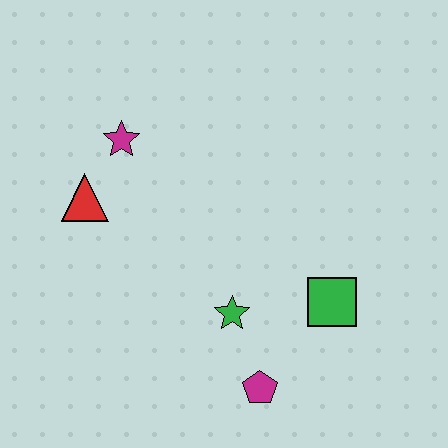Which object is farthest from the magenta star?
The magenta pentagon is farthest from the magenta star.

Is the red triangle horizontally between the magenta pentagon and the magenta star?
No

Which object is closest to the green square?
The green star is closest to the green square.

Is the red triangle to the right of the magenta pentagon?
No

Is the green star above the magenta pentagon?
Yes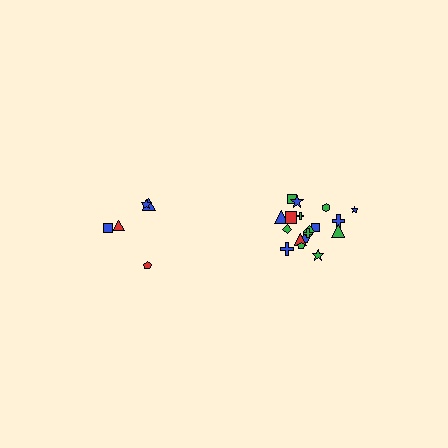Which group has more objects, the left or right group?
The right group.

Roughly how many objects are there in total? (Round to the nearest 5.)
Roughly 25 objects in total.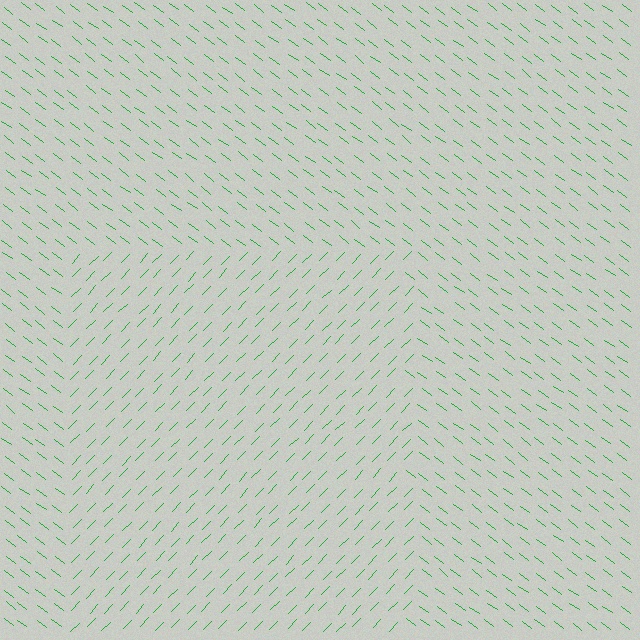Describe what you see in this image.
The image is filled with small green line segments. A rectangle region in the image has lines oriented differently from the surrounding lines, creating a visible texture boundary.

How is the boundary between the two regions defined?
The boundary is defined purely by a change in line orientation (approximately 82 degrees difference). All lines are the same color and thickness.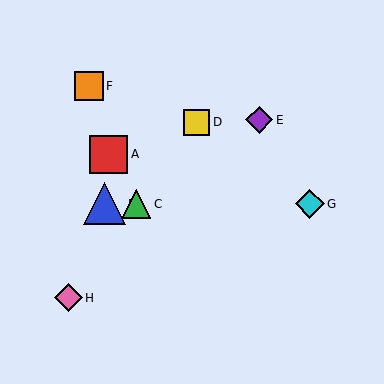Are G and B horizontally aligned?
Yes, both are at y≈204.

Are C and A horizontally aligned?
No, C is at y≈204 and A is at y≈154.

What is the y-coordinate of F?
Object F is at y≈86.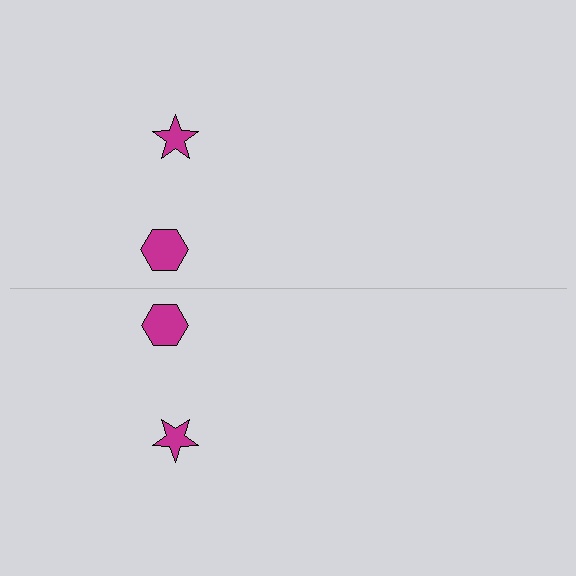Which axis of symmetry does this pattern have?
The pattern has a horizontal axis of symmetry running through the center of the image.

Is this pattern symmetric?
Yes, this pattern has bilateral (reflection) symmetry.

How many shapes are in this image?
There are 4 shapes in this image.